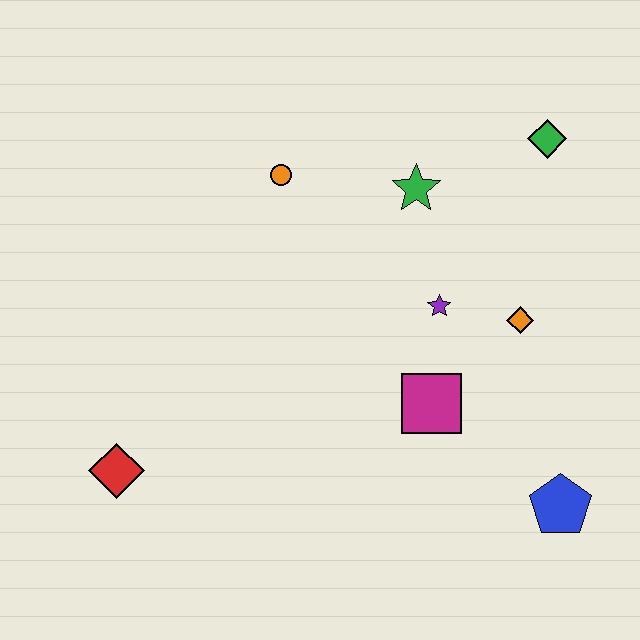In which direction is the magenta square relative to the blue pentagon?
The magenta square is to the left of the blue pentagon.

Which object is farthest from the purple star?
The red diamond is farthest from the purple star.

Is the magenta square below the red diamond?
No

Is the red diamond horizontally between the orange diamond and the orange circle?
No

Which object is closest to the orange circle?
The green star is closest to the orange circle.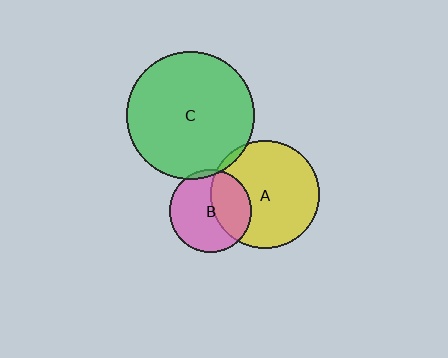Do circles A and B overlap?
Yes.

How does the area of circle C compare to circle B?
Approximately 2.4 times.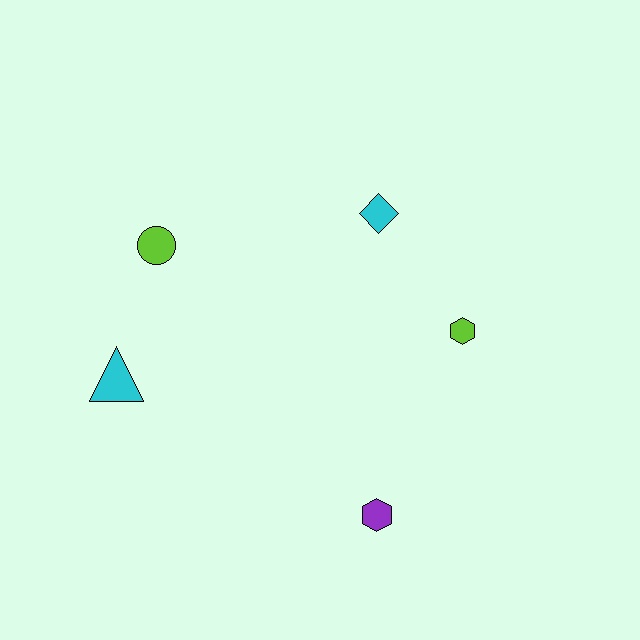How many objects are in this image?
There are 5 objects.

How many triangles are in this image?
There is 1 triangle.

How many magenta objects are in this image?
There are no magenta objects.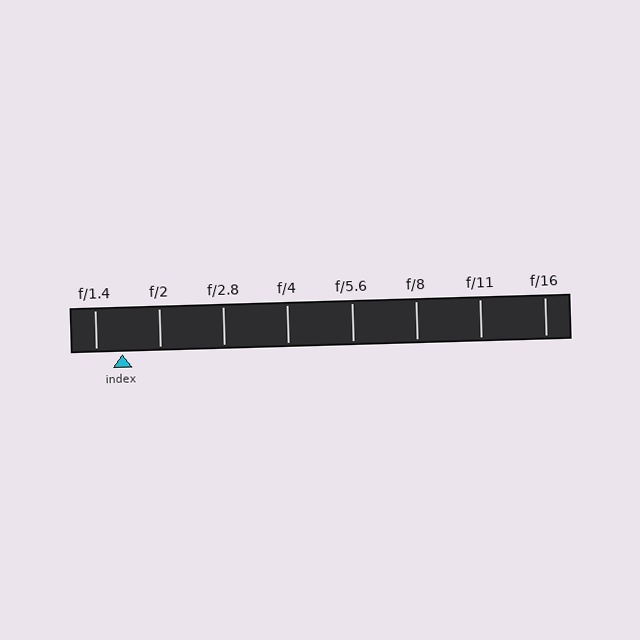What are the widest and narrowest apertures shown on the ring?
The widest aperture shown is f/1.4 and the narrowest is f/16.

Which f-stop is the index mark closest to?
The index mark is closest to f/1.4.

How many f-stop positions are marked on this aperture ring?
There are 8 f-stop positions marked.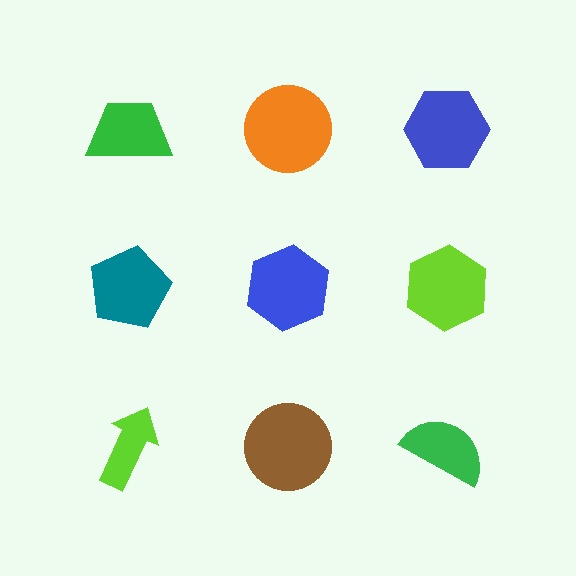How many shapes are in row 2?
3 shapes.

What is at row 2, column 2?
A blue hexagon.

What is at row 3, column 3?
A green semicircle.